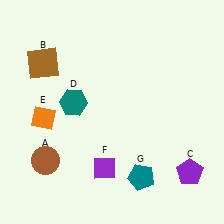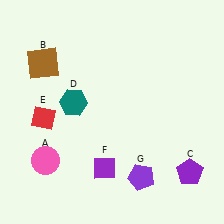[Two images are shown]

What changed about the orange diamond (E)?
In Image 1, E is orange. In Image 2, it changed to red.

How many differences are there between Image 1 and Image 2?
There are 3 differences between the two images.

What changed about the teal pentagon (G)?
In Image 1, G is teal. In Image 2, it changed to purple.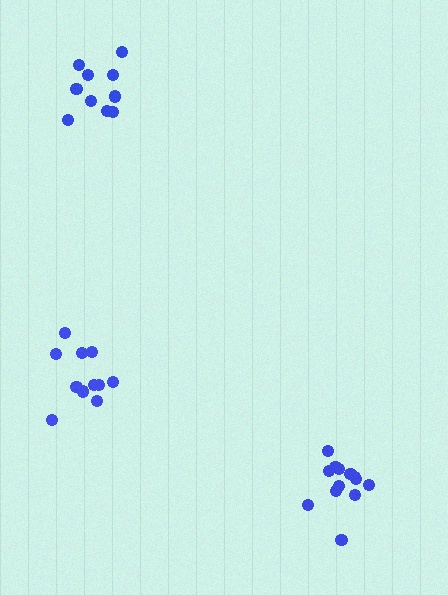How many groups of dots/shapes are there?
There are 3 groups.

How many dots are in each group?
Group 1: 11 dots, Group 2: 13 dots, Group 3: 10 dots (34 total).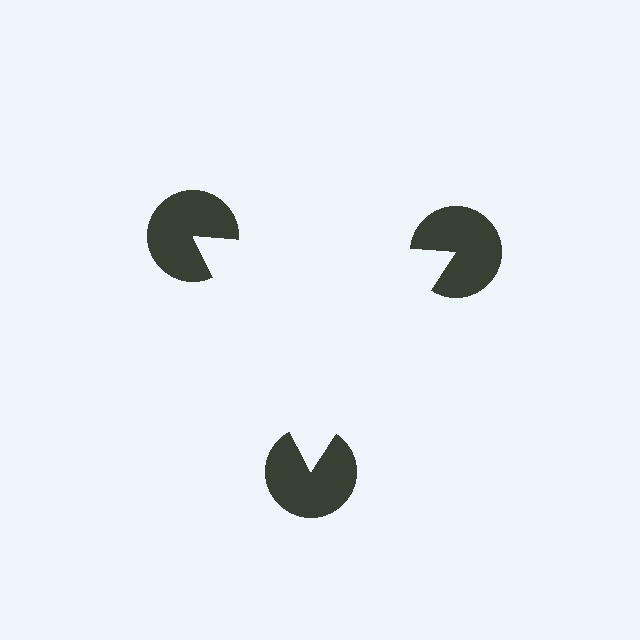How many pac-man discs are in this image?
There are 3 — one at each vertex of the illusory triangle.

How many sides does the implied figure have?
3 sides.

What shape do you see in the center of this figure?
An illusory triangle — its edges are inferred from the aligned wedge cuts in the pac-man discs, not physically drawn.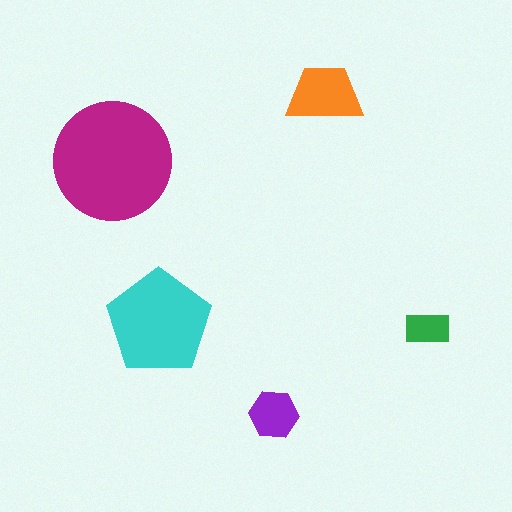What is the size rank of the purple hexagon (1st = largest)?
4th.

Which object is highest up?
The orange trapezoid is topmost.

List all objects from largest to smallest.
The magenta circle, the cyan pentagon, the orange trapezoid, the purple hexagon, the green rectangle.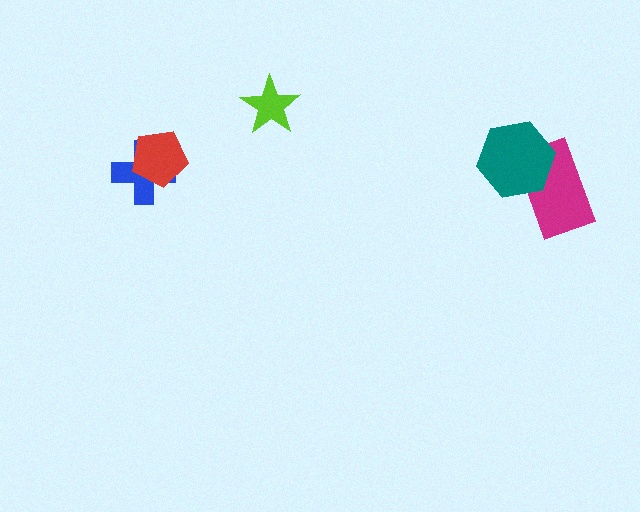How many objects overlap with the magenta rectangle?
1 object overlaps with the magenta rectangle.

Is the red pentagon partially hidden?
No, no other shape covers it.